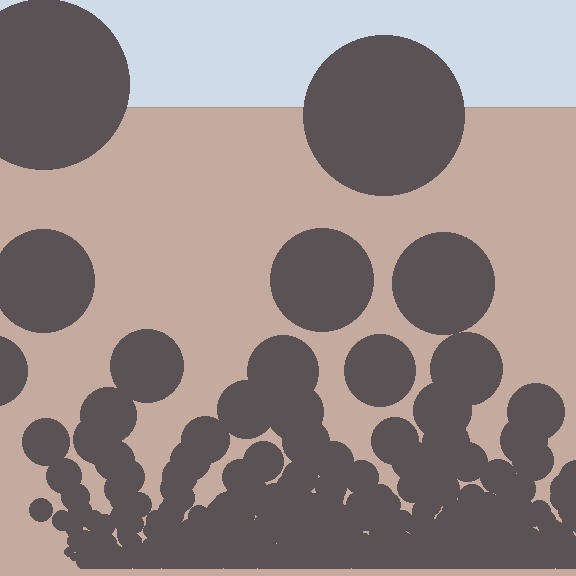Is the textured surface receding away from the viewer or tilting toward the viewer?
The surface appears to tilt toward the viewer. Texture elements get larger and sparser toward the top.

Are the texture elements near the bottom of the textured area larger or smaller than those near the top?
Smaller. The gradient is inverted — elements near the bottom are smaller and denser.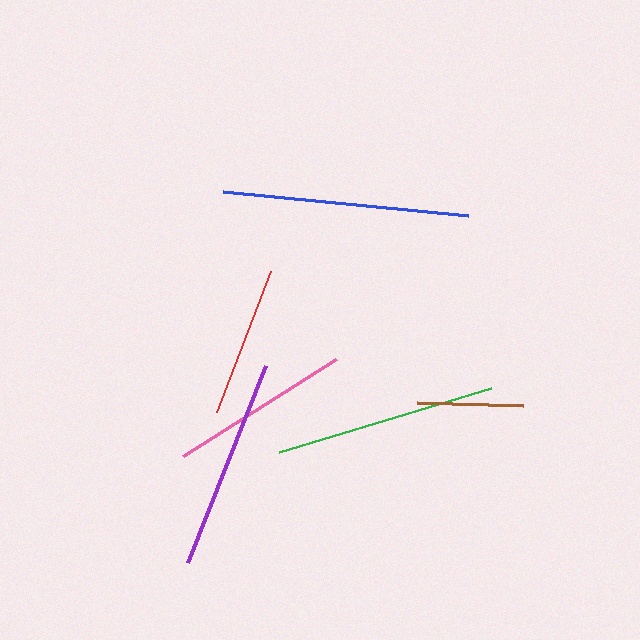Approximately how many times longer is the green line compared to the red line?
The green line is approximately 1.5 times the length of the red line.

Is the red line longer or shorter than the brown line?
The red line is longer than the brown line.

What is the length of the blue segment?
The blue segment is approximately 246 pixels long.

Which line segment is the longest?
The blue line is the longest at approximately 246 pixels.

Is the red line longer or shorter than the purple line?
The purple line is longer than the red line.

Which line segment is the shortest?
The brown line is the shortest at approximately 106 pixels.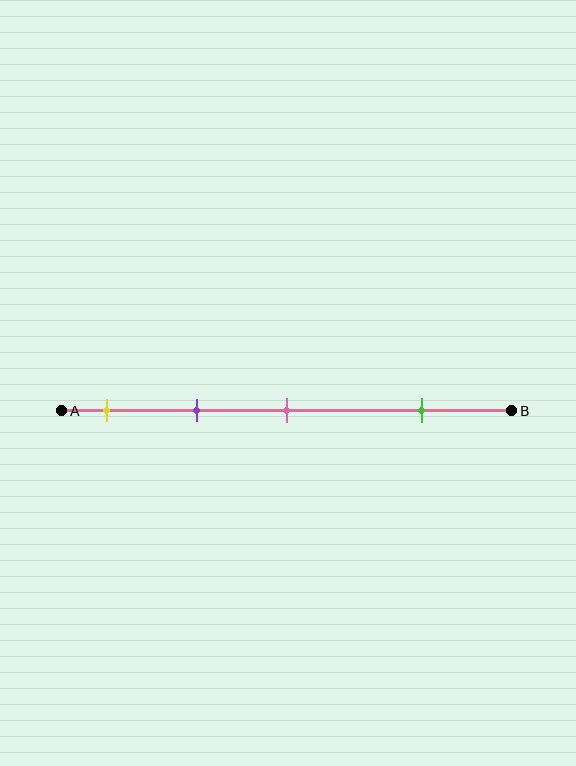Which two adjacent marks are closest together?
The yellow and purple marks are the closest adjacent pair.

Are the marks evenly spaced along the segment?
No, the marks are not evenly spaced.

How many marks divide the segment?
There are 4 marks dividing the segment.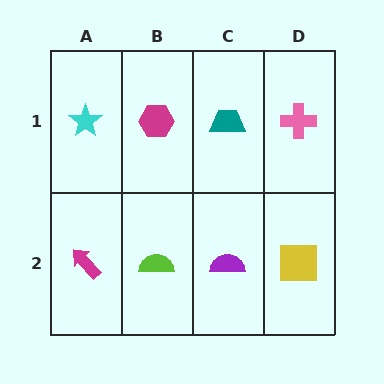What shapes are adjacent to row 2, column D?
A pink cross (row 1, column D), a purple semicircle (row 2, column C).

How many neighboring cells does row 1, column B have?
3.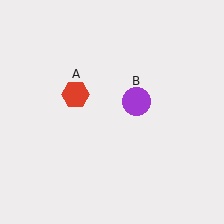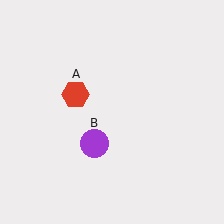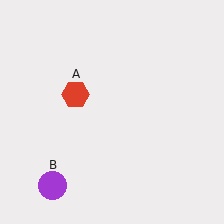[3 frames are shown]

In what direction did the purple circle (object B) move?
The purple circle (object B) moved down and to the left.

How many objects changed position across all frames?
1 object changed position: purple circle (object B).